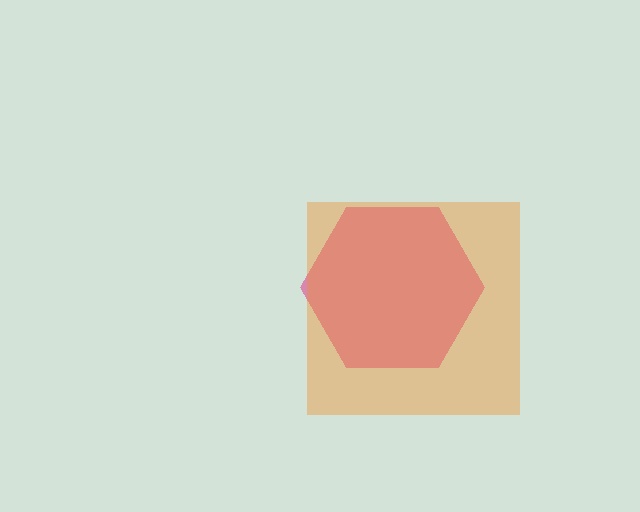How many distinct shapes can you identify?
There are 2 distinct shapes: a pink hexagon, an orange square.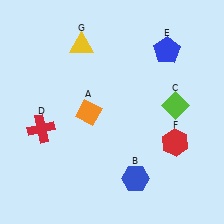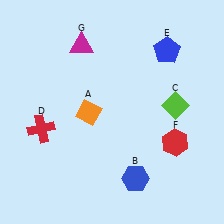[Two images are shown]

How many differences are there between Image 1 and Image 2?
There is 1 difference between the two images.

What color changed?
The triangle (G) changed from yellow in Image 1 to magenta in Image 2.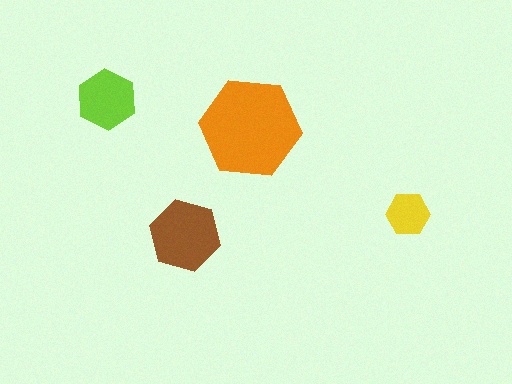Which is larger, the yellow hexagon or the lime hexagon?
The lime one.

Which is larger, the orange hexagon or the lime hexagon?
The orange one.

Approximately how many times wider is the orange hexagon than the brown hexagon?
About 1.5 times wider.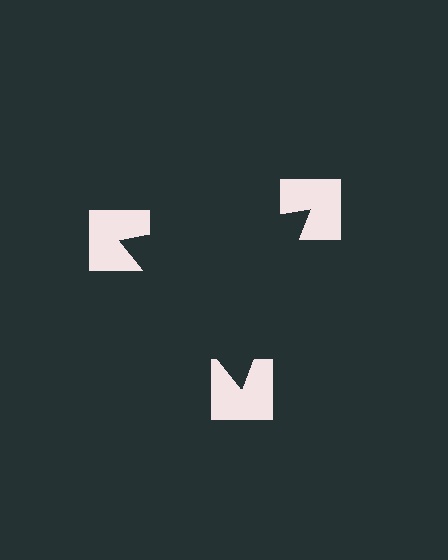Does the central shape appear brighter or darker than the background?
It typically appears slightly darker than the background, even though no actual brightness change is drawn.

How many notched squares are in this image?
There are 3 — one at each vertex of the illusory triangle.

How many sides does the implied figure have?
3 sides.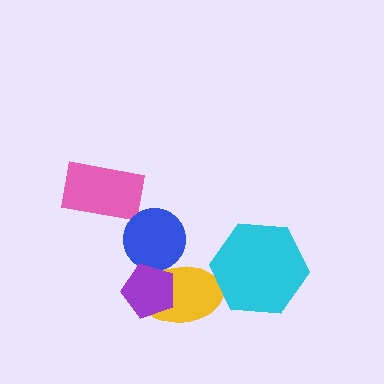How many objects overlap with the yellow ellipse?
3 objects overlap with the yellow ellipse.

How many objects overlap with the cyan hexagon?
1 object overlaps with the cyan hexagon.